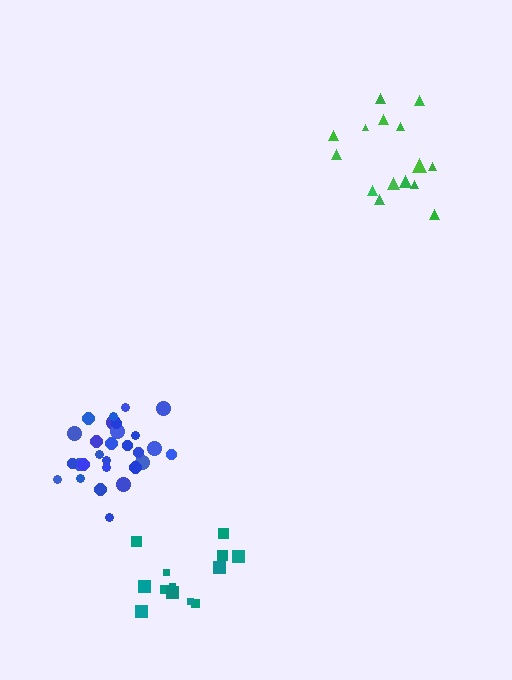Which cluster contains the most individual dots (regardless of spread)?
Blue (28).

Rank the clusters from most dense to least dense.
blue, teal, green.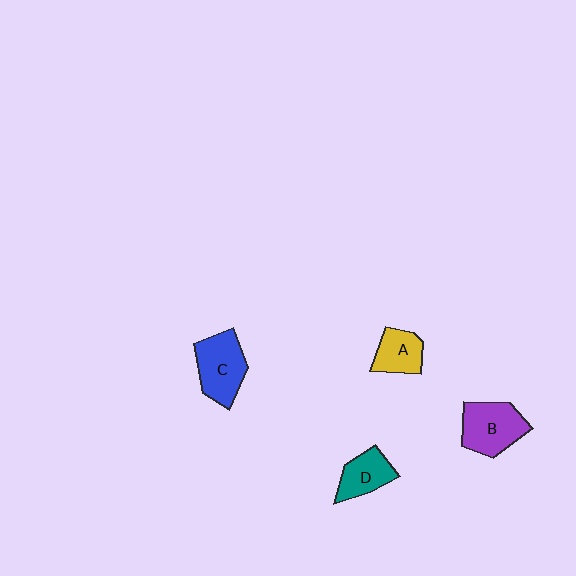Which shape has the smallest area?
Shape A (yellow).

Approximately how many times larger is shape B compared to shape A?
Approximately 1.5 times.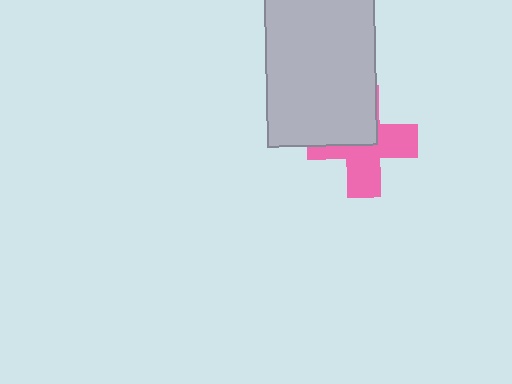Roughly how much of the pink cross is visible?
About half of it is visible (roughly 58%).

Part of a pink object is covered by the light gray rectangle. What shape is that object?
It is a cross.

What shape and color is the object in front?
The object in front is a light gray rectangle.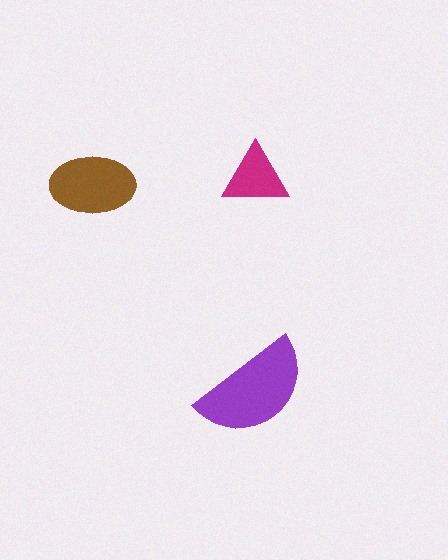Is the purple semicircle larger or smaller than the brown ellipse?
Larger.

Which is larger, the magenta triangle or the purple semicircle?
The purple semicircle.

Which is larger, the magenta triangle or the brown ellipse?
The brown ellipse.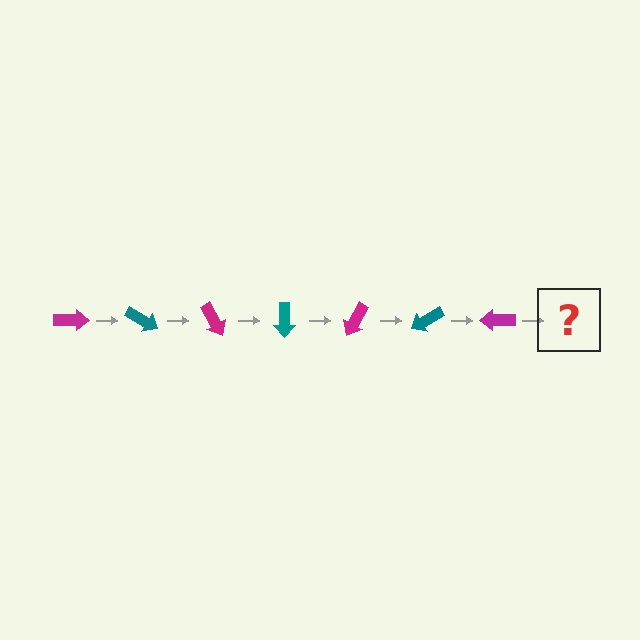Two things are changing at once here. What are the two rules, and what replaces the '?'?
The two rules are that it rotates 30 degrees each step and the color cycles through magenta and teal. The '?' should be a teal arrow, rotated 210 degrees from the start.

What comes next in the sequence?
The next element should be a teal arrow, rotated 210 degrees from the start.